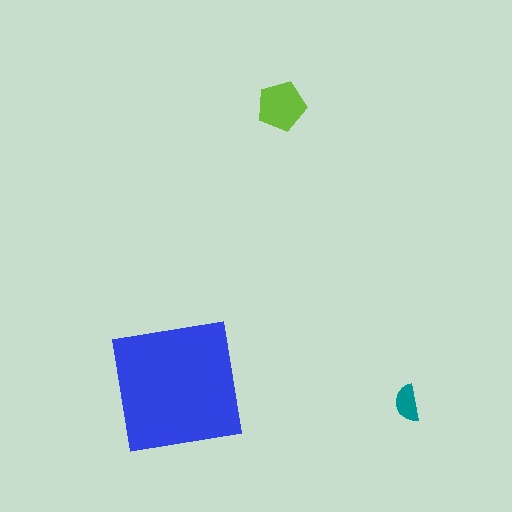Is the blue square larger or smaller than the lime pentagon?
Larger.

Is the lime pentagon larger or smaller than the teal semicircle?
Larger.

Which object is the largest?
The blue square.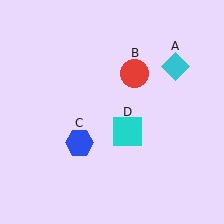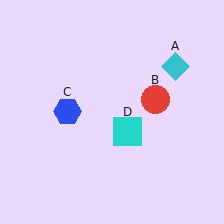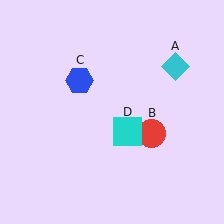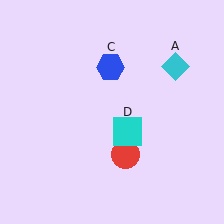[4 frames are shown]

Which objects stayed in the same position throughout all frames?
Cyan diamond (object A) and cyan square (object D) remained stationary.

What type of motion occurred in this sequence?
The red circle (object B), blue hexagon (object C) rotated clockwise around the center of the scene.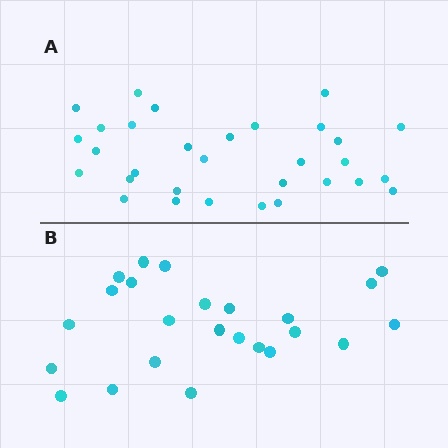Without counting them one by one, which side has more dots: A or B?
Region A (the top region) has more dots.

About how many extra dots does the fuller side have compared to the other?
Region A has roughly 8 or so more dots than region B.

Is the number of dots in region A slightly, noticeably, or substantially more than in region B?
Region A has noticeably more, but not dramatically so. The ratio is roughly 1.3 to 1.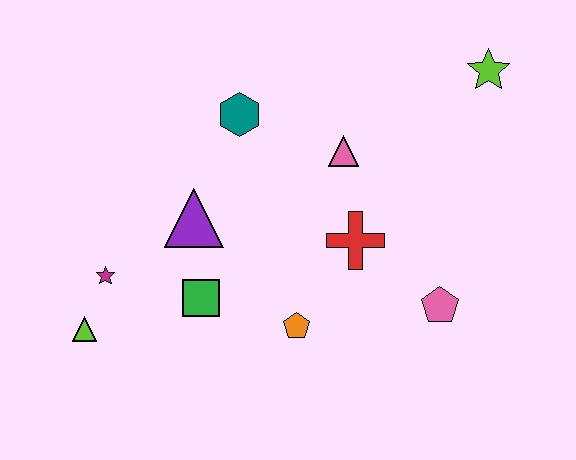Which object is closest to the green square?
The purple triangle is closest to the green square.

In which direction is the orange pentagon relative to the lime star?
The orange pentagon is below the lime star.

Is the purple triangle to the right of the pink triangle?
No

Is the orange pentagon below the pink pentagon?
Yes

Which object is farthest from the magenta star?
The lime star is farthest from the magenta star.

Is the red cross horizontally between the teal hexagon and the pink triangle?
No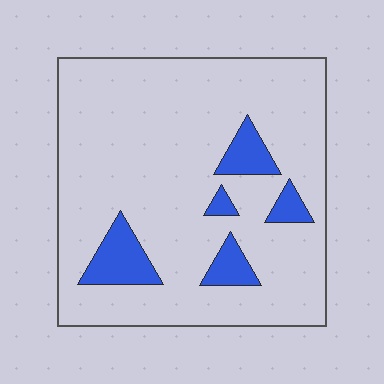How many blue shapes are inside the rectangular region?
5.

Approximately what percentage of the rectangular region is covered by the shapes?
Approximately 10%.